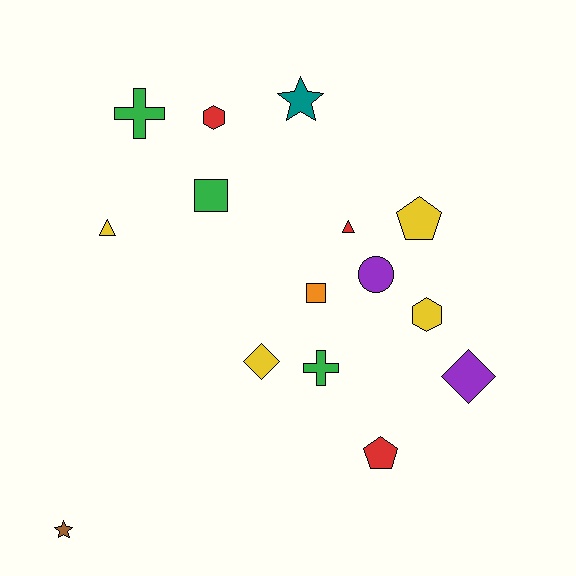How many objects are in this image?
There are 15 objects.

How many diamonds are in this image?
There are 2 diamonds.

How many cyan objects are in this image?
There are no cyan objects.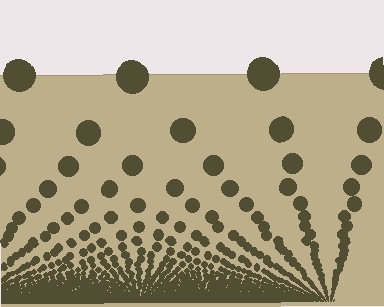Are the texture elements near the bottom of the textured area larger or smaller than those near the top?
Smaller. The gradient is inverted — elements near the bottom are smaller and denser.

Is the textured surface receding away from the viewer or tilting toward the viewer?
The surface appears to tilt toward the viewer. Texture elements get larger and sparser toward the top.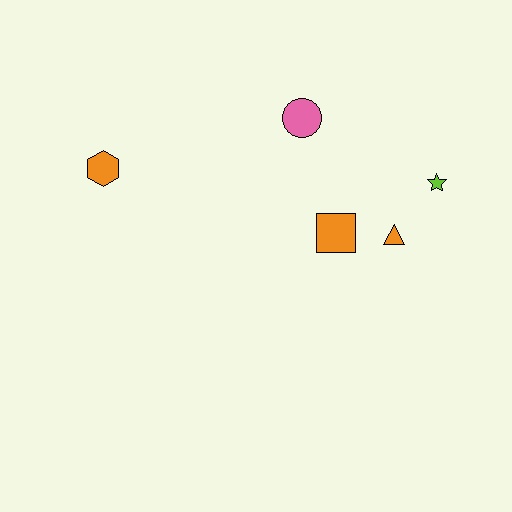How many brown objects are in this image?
There are no brown objects.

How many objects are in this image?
There are 5 objects.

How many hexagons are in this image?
There is 1 hexagon.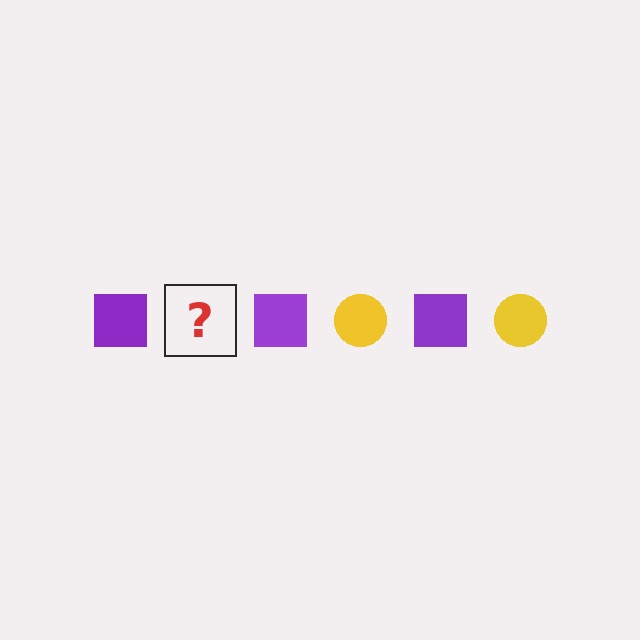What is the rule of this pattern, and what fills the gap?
The rule is that the pattern alternates between purple square and yellow circle. The gap should be filled with a yellow circle.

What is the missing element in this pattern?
The missing element is a yellow circle.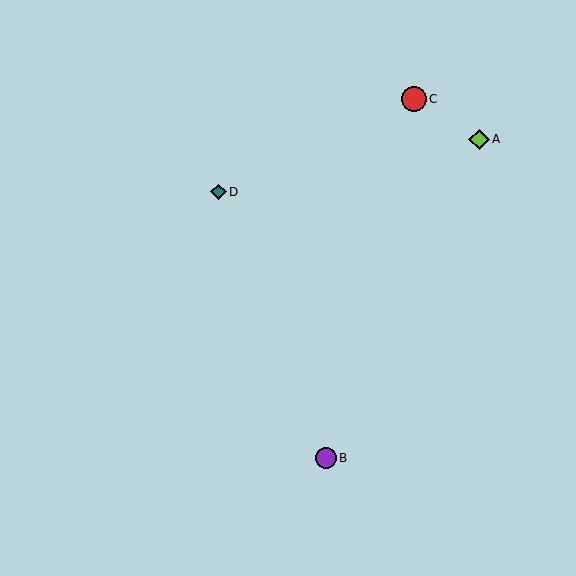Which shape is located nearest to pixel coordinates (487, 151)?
The lime diamond (labeled A) at (479, 139) is nearest to that location.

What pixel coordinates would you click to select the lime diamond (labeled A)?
Click at (479, 139) to select the lime diamond A.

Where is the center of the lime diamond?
The center of the lime diamond is at (479, 139).